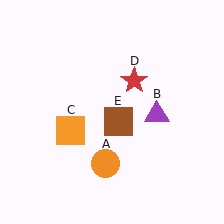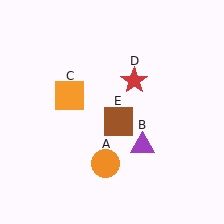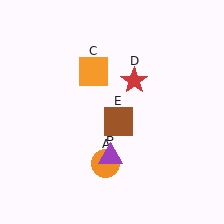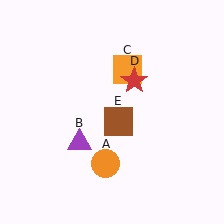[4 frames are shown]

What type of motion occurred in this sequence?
The purple triangle (object B), orange square (object C) rotated clockwise around the center of the scene.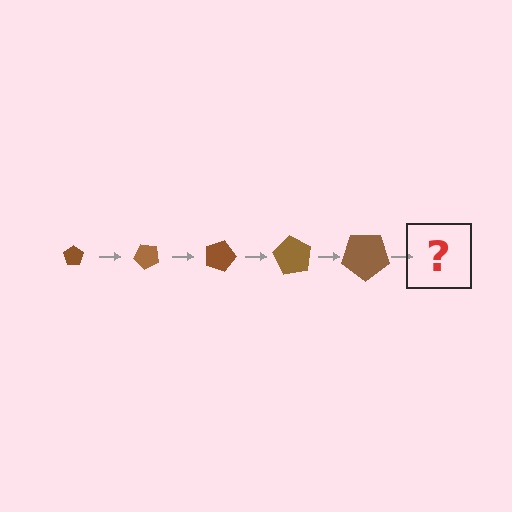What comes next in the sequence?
The next element should be a pentagon, larger than the previous one and rotated 225 degrees from the start.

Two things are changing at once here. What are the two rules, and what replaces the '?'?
The two rules are that the pentagon grows larger each step and it rotates 45 degrees each step. The '?' should be a pentagon, larger than the previous one and rotated 225 degrees from the start.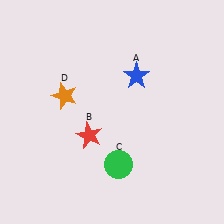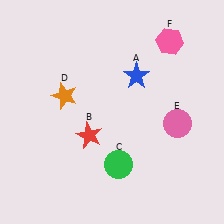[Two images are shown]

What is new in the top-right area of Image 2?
A pink hexagon (F) was added in the top-right area of Image 2.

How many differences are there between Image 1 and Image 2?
There are 2 differences between the two images.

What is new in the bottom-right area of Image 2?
A pink circle (E) was added in the bottom-right area of Image 2.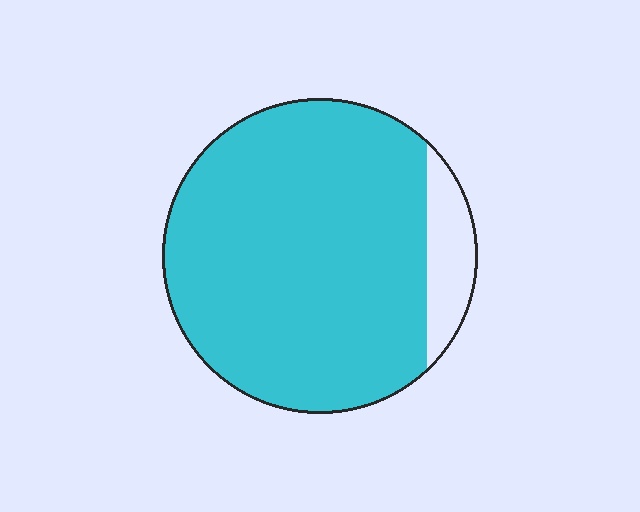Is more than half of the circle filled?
Yes.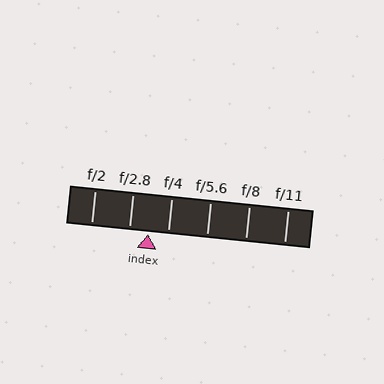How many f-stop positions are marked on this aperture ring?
There are 6 f-stop positions marked.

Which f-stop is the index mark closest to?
The index mark is closest to f/2.8.